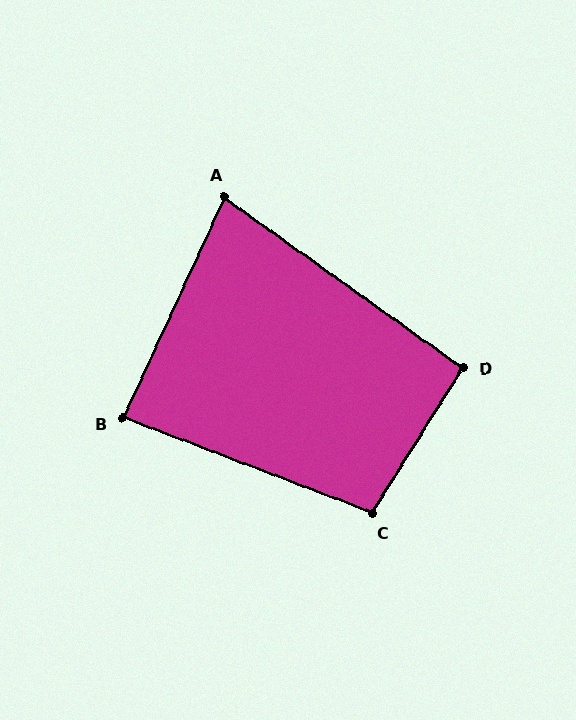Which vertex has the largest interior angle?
C, at approximately 101 degrees.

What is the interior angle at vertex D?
Approximately 94 degrees (approximately right).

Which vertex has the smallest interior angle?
A, at approximately 79 degrees.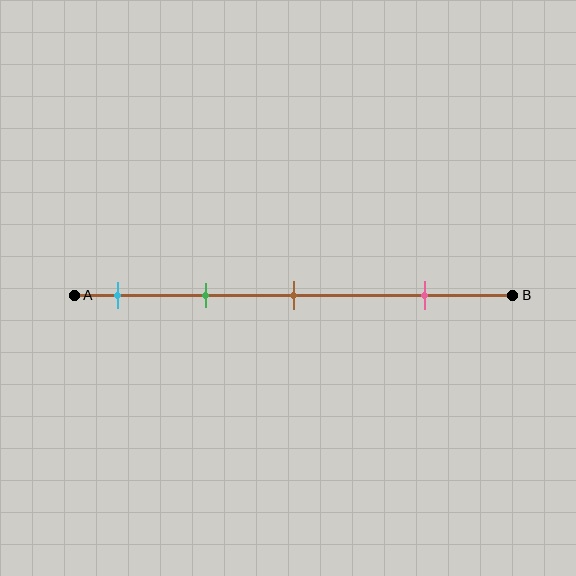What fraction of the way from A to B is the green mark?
The green mark is approximately 30% (0.3) of the way from A to B.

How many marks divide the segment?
There are 4 marks dividing the segment.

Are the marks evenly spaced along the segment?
No, the marks are not evenly spaced.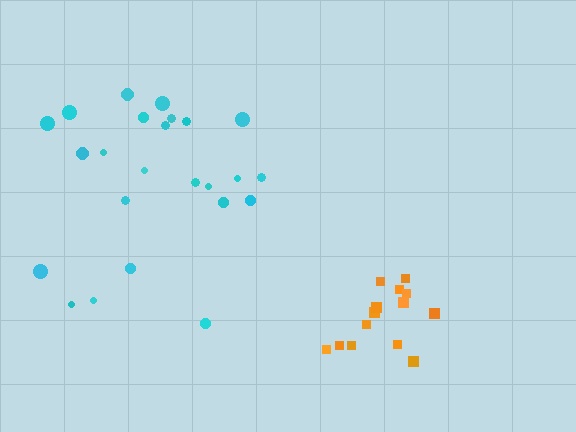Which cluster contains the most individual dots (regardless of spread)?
Cyan (24).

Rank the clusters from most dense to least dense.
orange, cyan.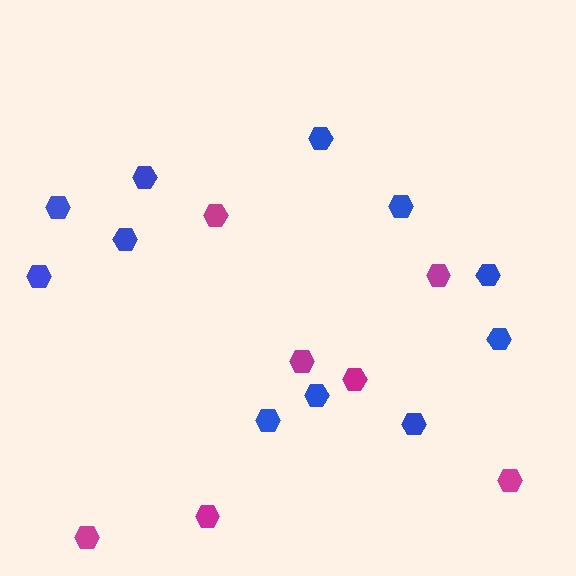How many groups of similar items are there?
There are 2 groups: one group of magenta hexagons (7) and one group of blue hexagons (11).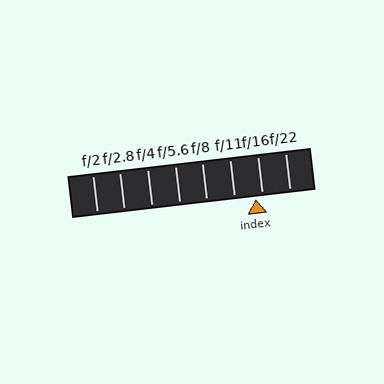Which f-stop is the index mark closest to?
The index mark is closest to f/16.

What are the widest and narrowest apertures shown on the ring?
The widest aperture shown is f/2 and the narrowest is f/22.